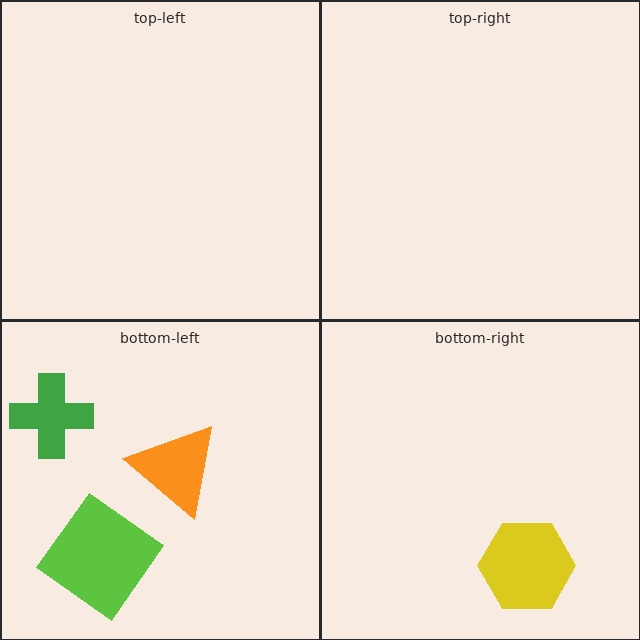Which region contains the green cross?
The bottom-left region.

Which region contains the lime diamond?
The bottom-left region.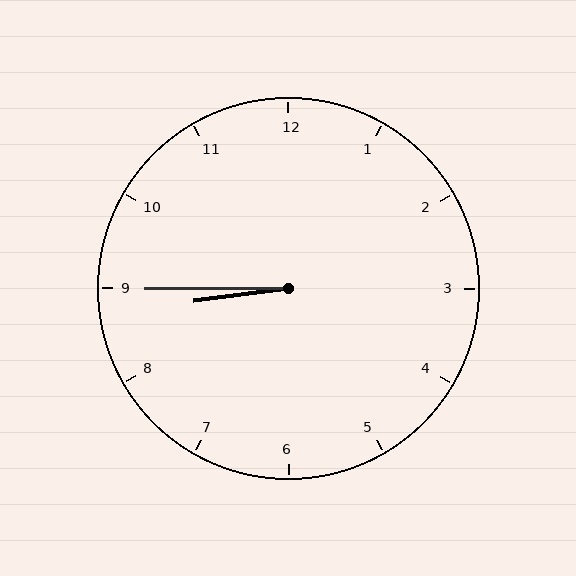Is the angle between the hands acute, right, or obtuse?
It is acute.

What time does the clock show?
8:45.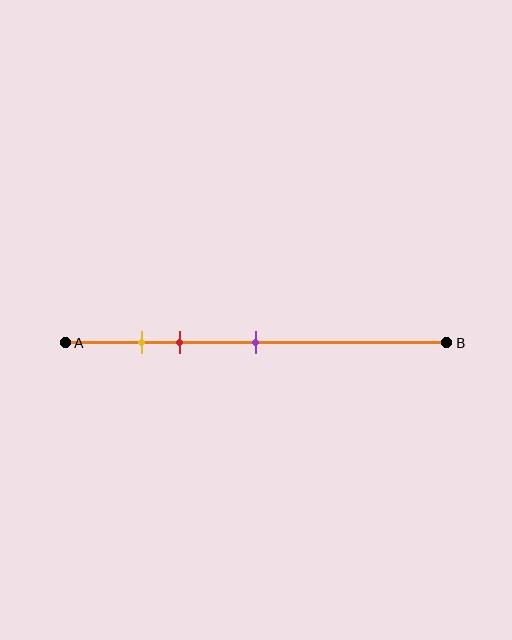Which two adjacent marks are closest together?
The yellow and red marks are the closest adjacent pair.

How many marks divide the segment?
There are 3 marks dividing the segment.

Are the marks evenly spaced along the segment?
No, the marks are not evenly spaced.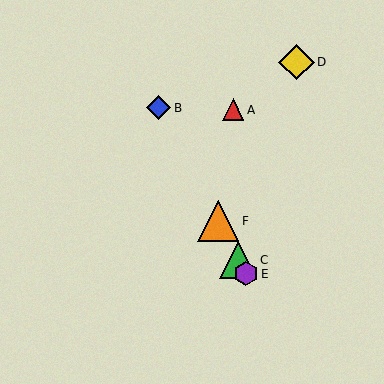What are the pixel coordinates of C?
Object C is at (238, 260).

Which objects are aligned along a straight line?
Objects B, C, E, F are aligned along a straight line.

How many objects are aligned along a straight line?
4 objects (B, C, E, F) are aligned along a straight line.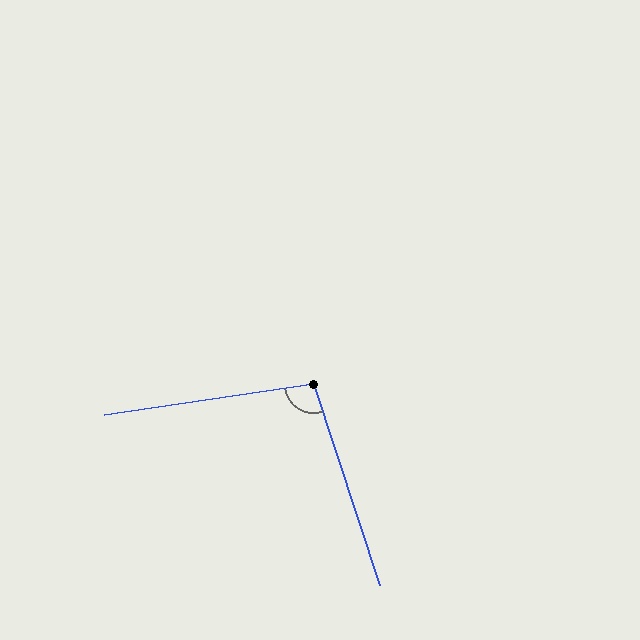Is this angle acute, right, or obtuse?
It is obtuse.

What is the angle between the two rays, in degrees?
Approximately 100 degrees.